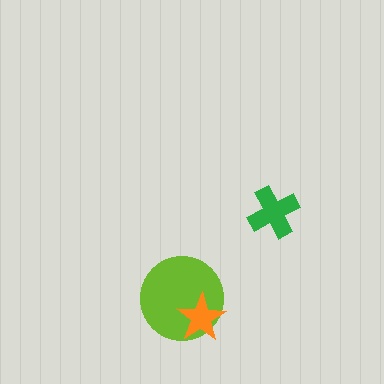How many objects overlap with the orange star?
1 object overlaps with the orange star.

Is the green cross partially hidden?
No, no other shape covers it.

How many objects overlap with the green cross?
0 objects overlap with the green cross.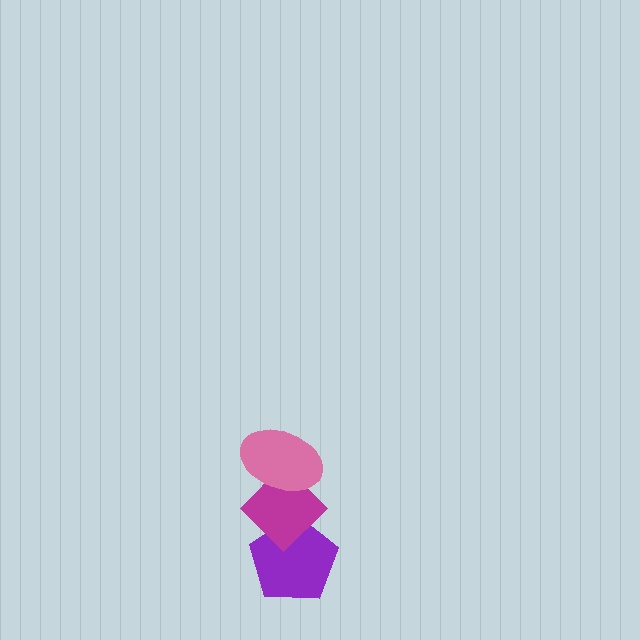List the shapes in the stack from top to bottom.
From top to bottom: the pink ellipse, the magenta diamond, the purple pentagon.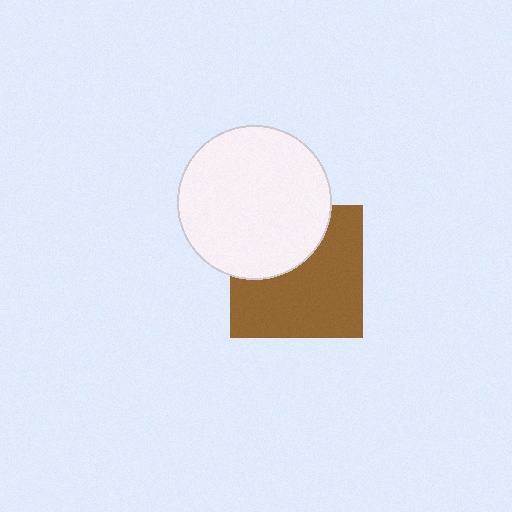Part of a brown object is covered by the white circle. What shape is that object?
It is a square.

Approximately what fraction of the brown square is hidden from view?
Roughly 36% of the brown square is hidden behind the white circle.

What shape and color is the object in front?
The object in front is a white circle.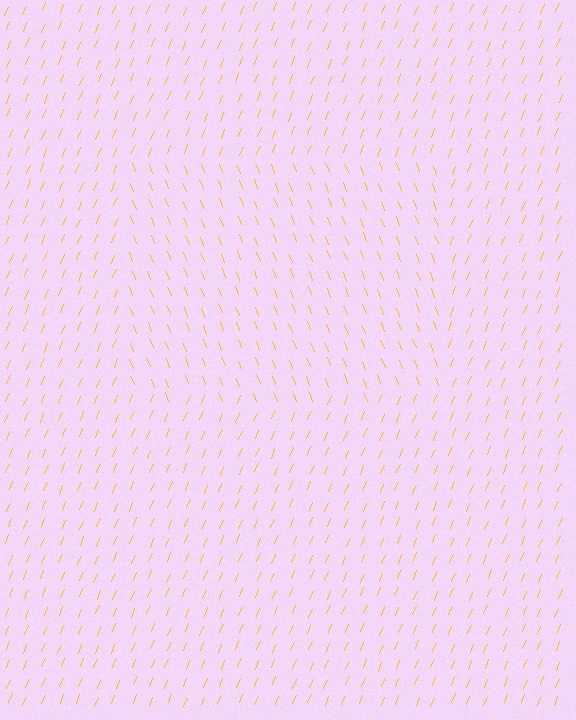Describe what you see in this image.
The image is filled with small yellow line segments. A rectangle region in the image has lines oriented differently from the surrounding lines, creating a visible texture boundary.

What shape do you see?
I see a rectangle.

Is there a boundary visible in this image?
Yes, there is a texture boundary formed by a change in line orientation.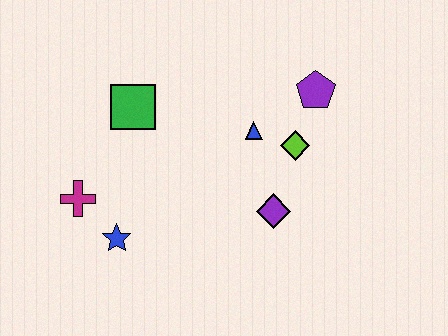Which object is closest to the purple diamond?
The lime diamond is closest to the purple diamond.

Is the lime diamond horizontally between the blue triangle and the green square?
No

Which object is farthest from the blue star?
The purple pentagon is farthest from the blue star.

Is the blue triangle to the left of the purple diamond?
Yes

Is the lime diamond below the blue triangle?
Yes